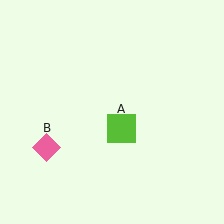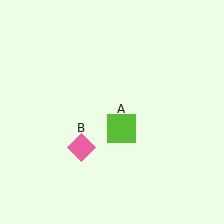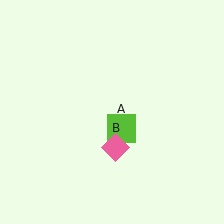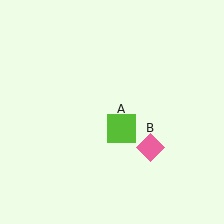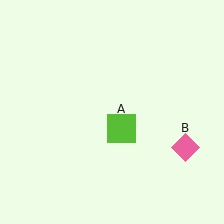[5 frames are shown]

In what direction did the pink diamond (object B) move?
The pink diamond (object B) moved right.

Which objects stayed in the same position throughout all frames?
Lime square (object A) remained stationary.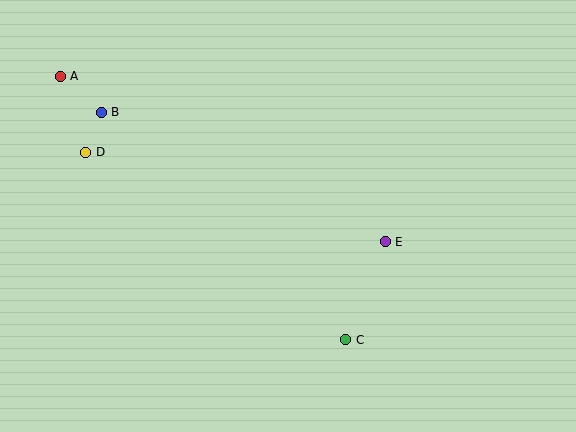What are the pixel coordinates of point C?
Point C is at (346, 340).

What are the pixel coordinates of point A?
Point A is at (60, 76).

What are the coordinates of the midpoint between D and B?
The midpoint between D and B is at (94, 132).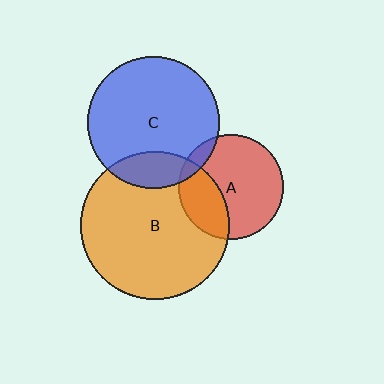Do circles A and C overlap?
Yes.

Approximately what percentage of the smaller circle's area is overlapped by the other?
Approximately 10%.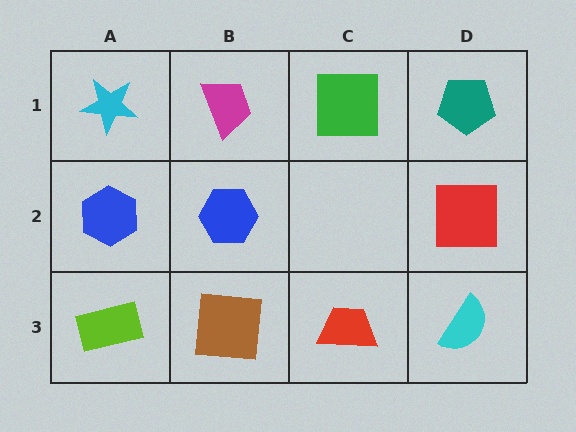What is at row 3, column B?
A brown square.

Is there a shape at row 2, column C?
No, that cell is empty.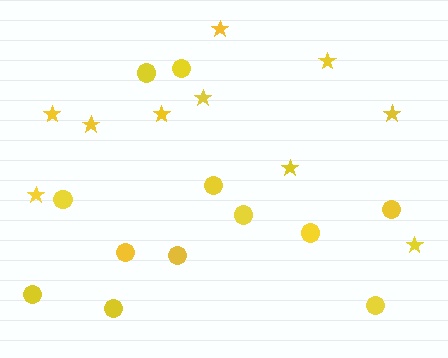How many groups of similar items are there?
There are 2 groups: one group of stars (10) and one group of circles (12).